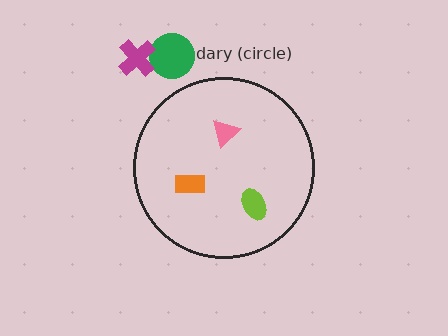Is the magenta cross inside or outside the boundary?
Outside.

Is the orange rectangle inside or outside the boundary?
Inside.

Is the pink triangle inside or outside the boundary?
Inside.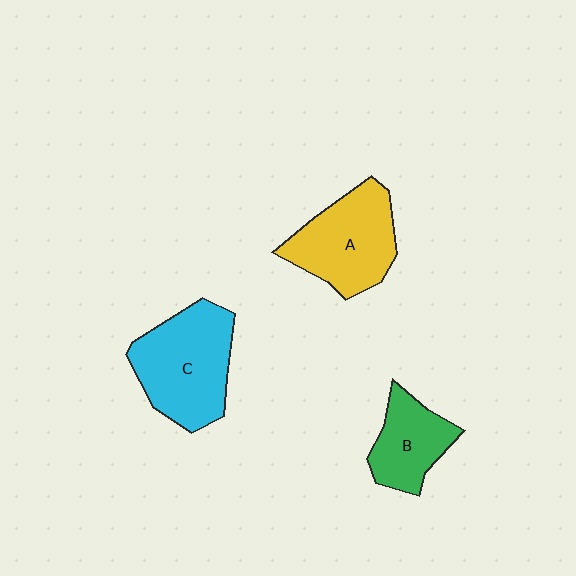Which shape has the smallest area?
Shape B (green).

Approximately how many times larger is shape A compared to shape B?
Approximately 1.5 times.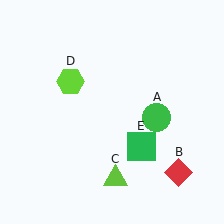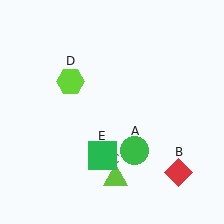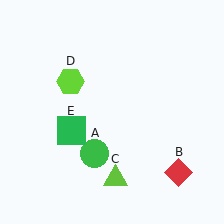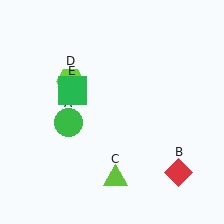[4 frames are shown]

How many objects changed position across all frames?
2 objects changed position: green circle (object A), green square (object E).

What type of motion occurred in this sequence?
The green circle (object A), green square (object E) rotated clockwise around the center of the scene.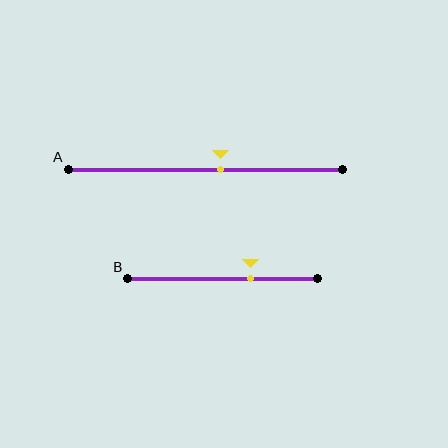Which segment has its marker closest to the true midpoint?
Segment A has its marker closest to the true midpoint.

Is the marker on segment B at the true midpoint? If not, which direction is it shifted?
No, the marker on segment B is shifted to the right by about 15% of the segment length.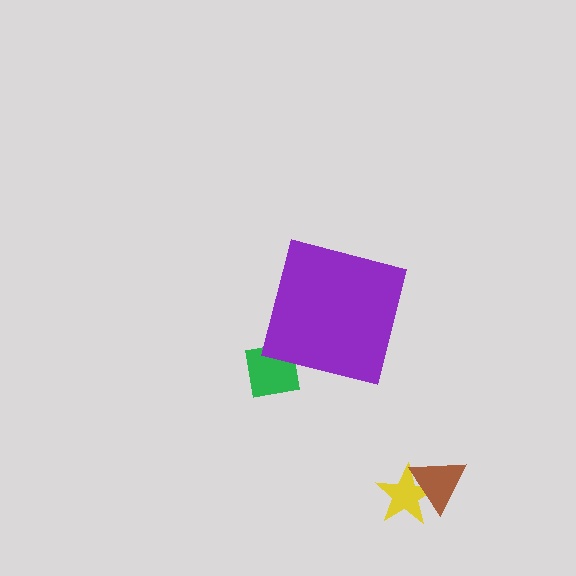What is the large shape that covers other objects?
A purple square.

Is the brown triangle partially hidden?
No, the brown triangle is fully visible.